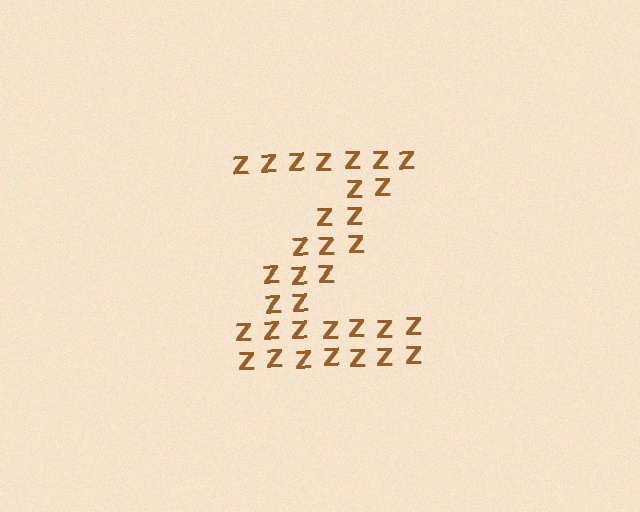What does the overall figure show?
The overall figure shows the letter Z.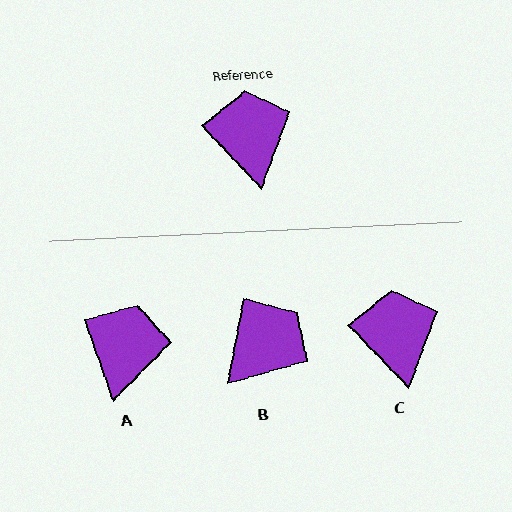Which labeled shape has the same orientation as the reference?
C.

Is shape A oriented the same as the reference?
No, it is off by about 24 degrees.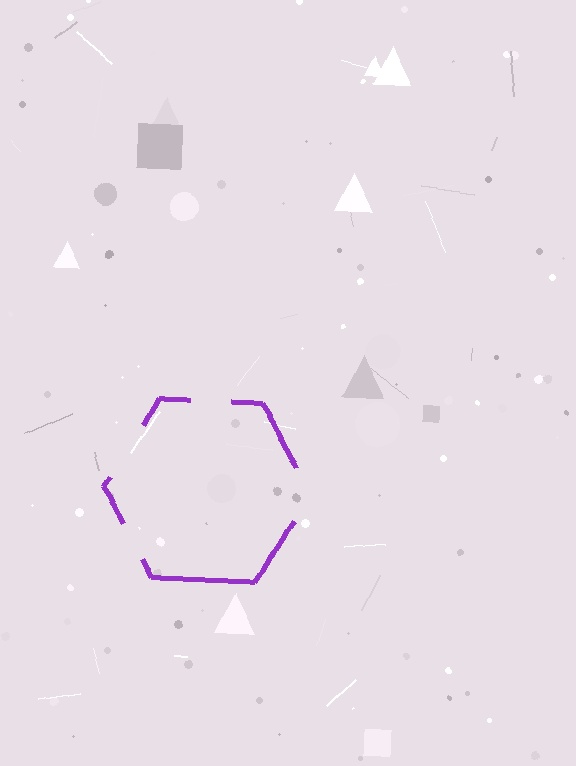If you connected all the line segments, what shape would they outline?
They would outline a hexagon.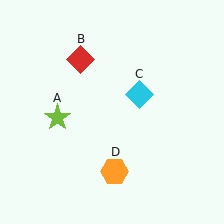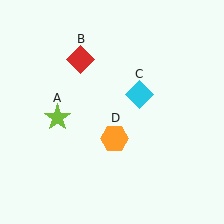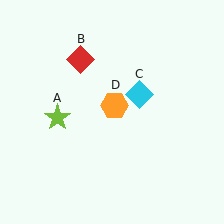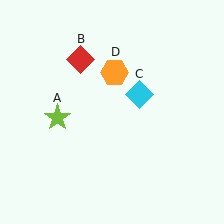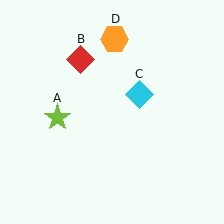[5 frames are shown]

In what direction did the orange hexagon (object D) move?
The orange hexagon (object D) moved up.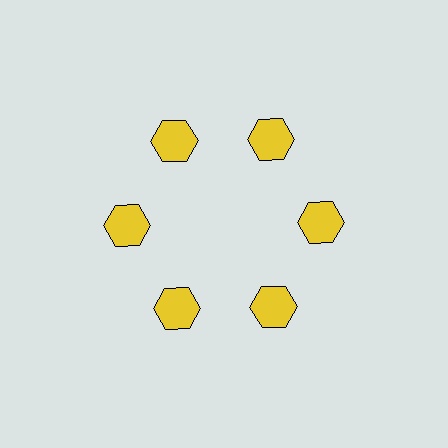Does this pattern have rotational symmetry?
Yes, this pattern has 6-fold rotational symmetry. It looks the same after rotating 60 degrees around the center.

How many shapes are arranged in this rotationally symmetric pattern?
There are 6 shapes, arranged in 6 groups of 1.